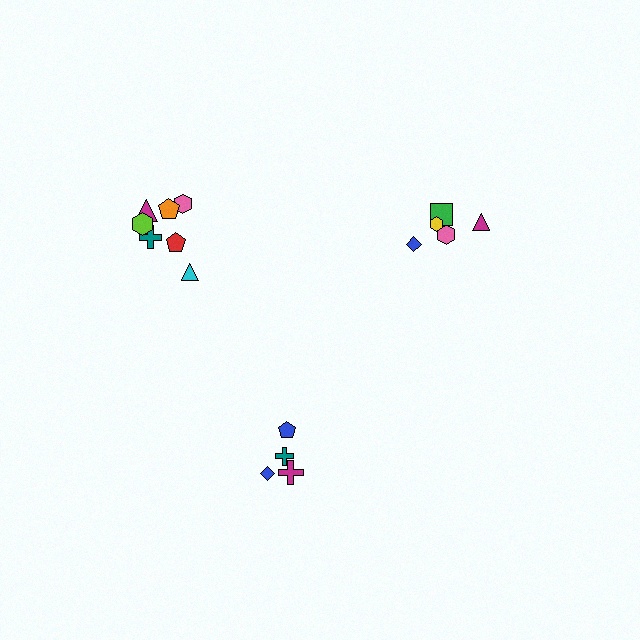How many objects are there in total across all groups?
There are 16 objects.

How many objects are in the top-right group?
There are 5 objects.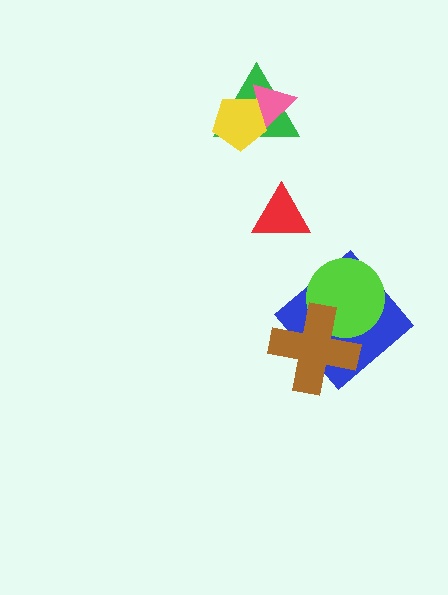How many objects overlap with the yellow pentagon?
2 objects overlap with the yellow pentagon.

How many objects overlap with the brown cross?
2 objects overlap with the brown cross.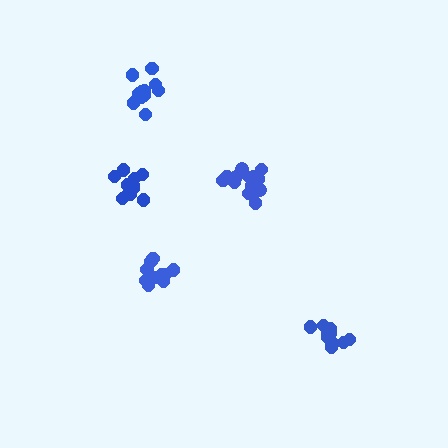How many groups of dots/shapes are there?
There are 5 groups.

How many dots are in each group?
Group 1: 14 dots, Group 2: 11 dots, Group 3: 11 dots, Group 4: 11 dots, Group 5: 12 dots (59 total).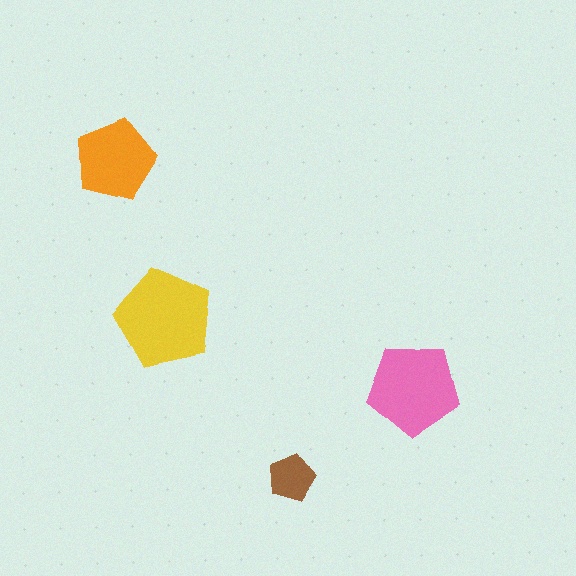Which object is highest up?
The orange pentagon is topmost.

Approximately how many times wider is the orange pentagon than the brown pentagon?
About 1.5 times wider.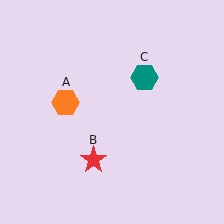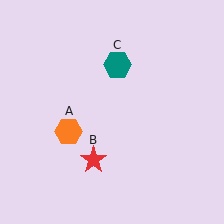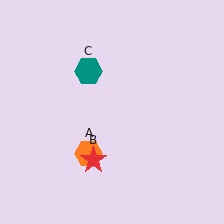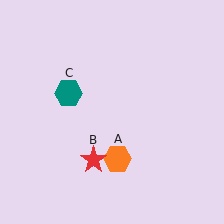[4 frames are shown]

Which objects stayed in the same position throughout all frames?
Red star (object B) remained stationary.